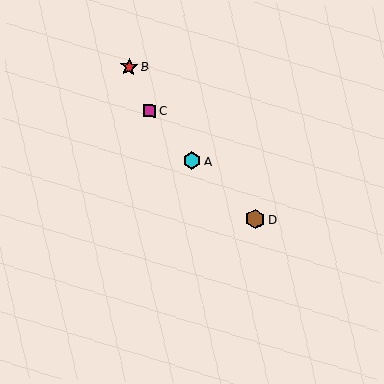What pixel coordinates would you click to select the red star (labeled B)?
Click at (129, 67) to select the red star B.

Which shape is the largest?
The brown hexagon (labeled D) is the largest.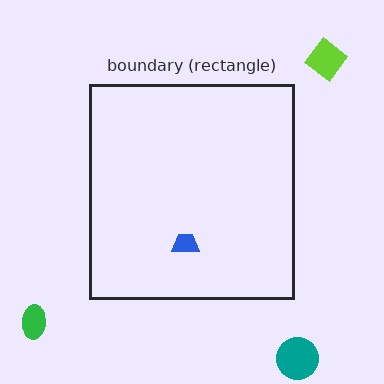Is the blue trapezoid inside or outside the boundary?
Inside.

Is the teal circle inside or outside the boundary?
Outside.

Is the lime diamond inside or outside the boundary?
Outside.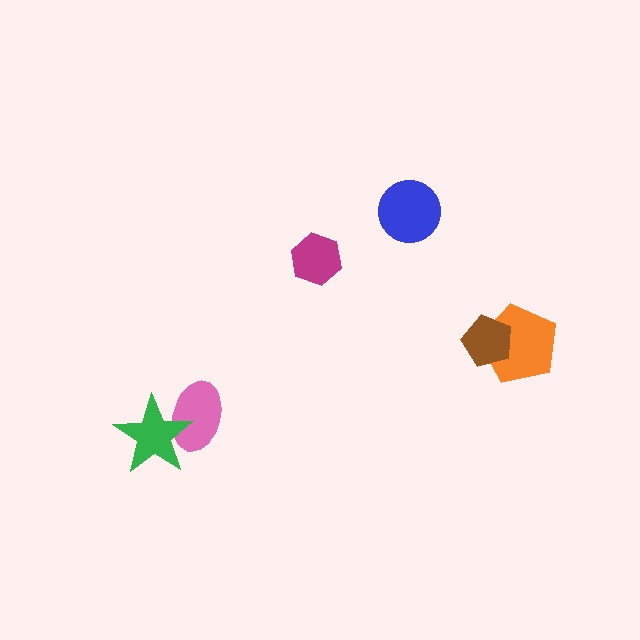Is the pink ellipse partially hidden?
Yes, it is partially covered by another shape.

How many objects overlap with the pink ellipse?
1 object overlaps with the pink ellipse.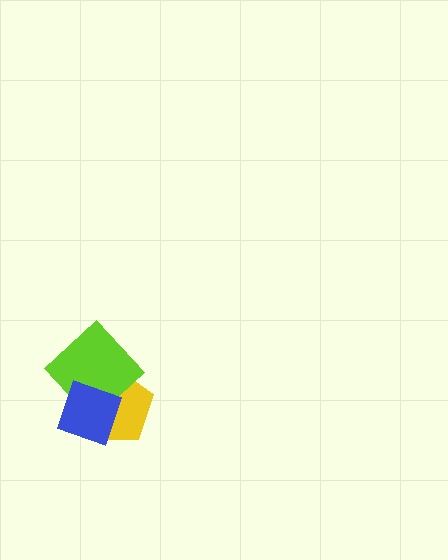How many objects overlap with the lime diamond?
2 objects overlap with the lime diamond.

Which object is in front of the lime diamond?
The blue square is in front of the lime diamond.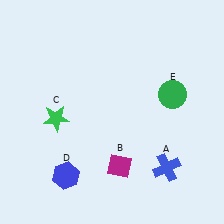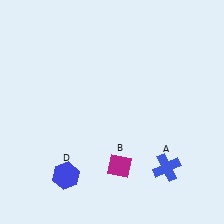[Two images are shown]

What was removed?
The green circle (E), the green star (C) were removed in Image 2.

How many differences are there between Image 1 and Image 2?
There are 2 differences between the two images.